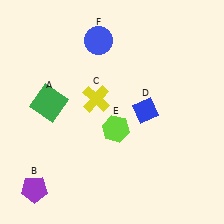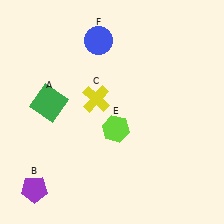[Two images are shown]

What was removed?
The blue diamond (D) was removed in Image 2.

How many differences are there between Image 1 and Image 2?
There is 1 difference between the two images.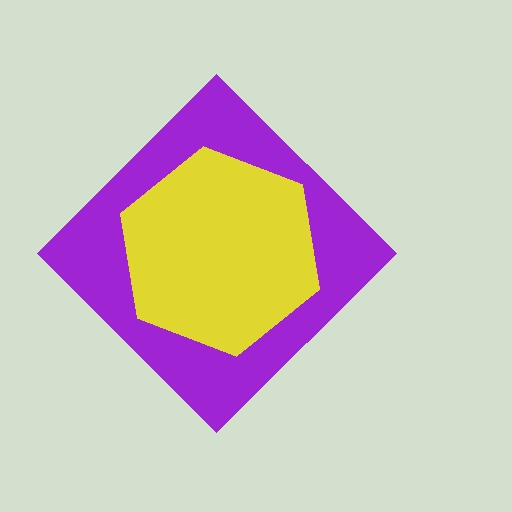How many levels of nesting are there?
2.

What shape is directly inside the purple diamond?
The yellow hexagon.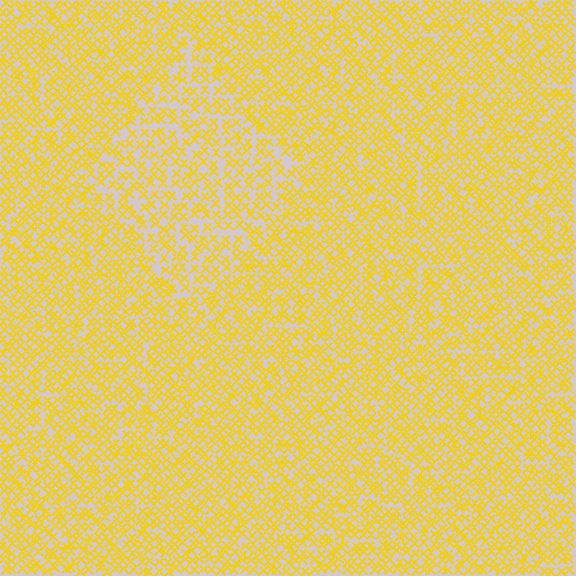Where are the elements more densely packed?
The elements are more densely packed outside the diamond boundary.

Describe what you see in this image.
The image contains small yellow elements arranged at two different densities. A diamond-shaped region is visible where the elements are less densely packed than the surrounding area.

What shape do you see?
I see a diamond.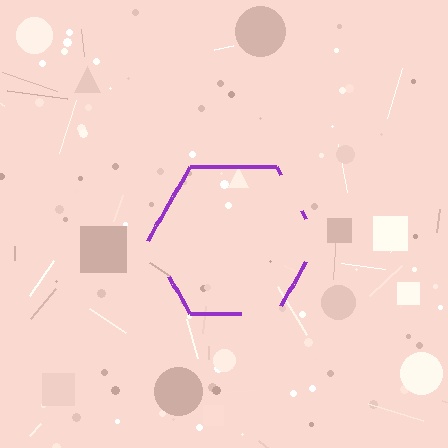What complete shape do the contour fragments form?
The contour fragments form a hexagon.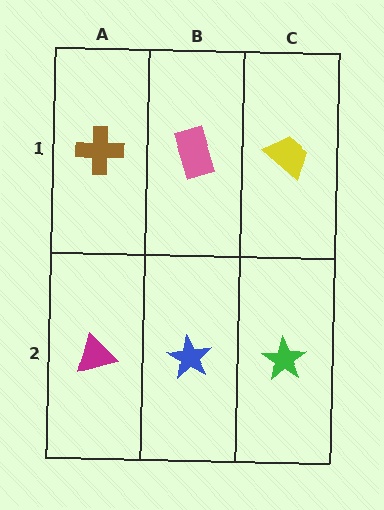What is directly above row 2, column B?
A pink rectangle.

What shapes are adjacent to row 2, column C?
A yellow trapezoid (row 1, column C), a blue star (row 2, column B).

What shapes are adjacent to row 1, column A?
A magenta triangle (row 2, column A), a pink rectangle (row 1, column B).